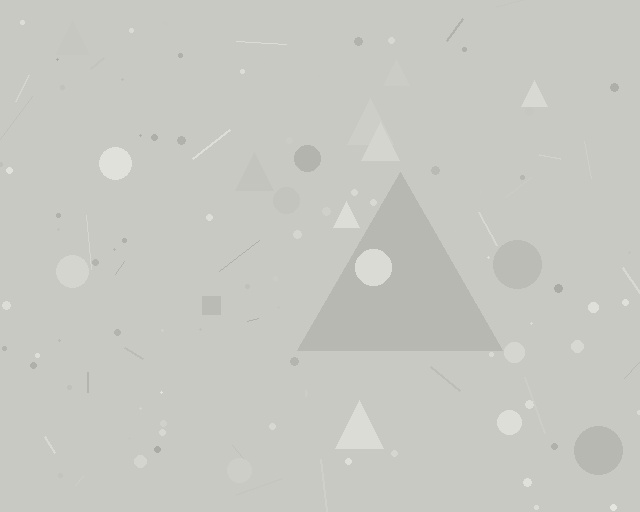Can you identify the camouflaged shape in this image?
The camouflaged shape is a triangle.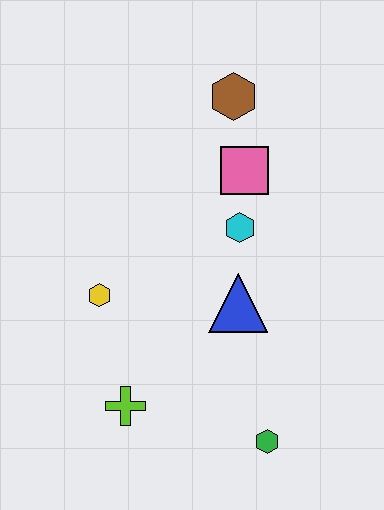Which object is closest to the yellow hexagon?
The lime cross is closest to the yellow hexagon.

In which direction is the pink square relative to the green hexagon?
The pink square is above the green hexagon.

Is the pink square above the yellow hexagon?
Yes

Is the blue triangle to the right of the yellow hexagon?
Yes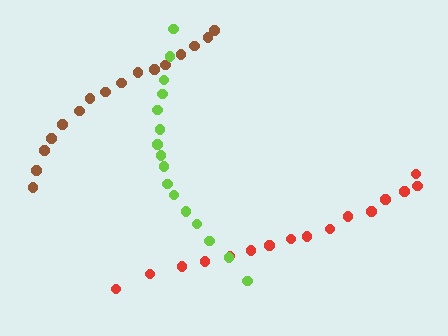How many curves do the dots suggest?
There are 3 distinct paths.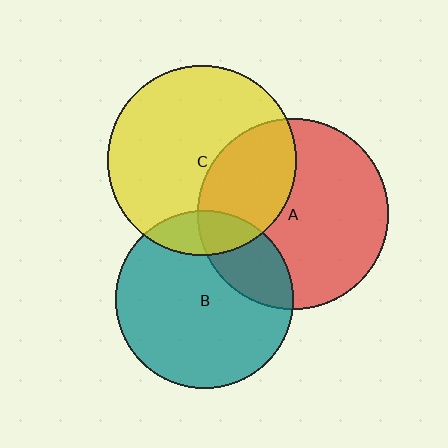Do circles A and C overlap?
Yes.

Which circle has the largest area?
Circle A (red).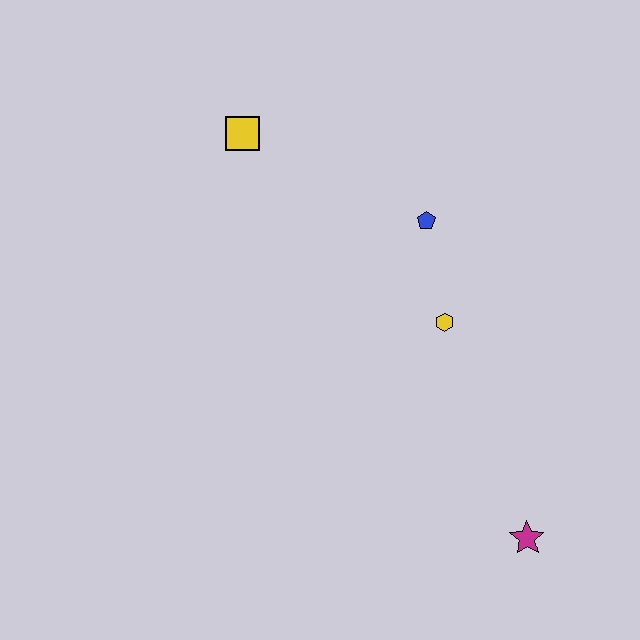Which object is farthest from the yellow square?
The magenta star is farthest from the yellow square.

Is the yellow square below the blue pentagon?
No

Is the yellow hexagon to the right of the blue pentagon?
Yes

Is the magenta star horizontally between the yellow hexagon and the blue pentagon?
No